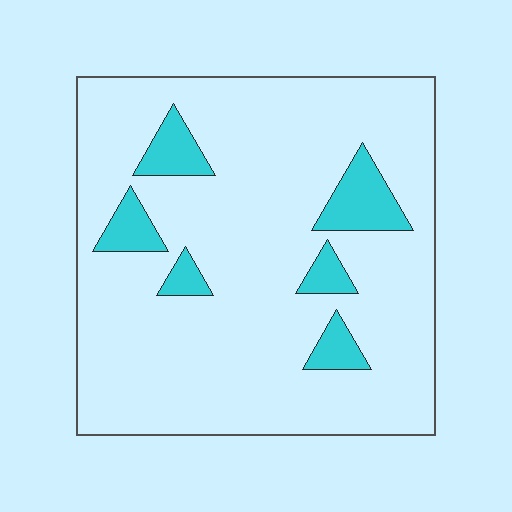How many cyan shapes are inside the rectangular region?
6.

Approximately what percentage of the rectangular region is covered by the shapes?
Approximately 10%.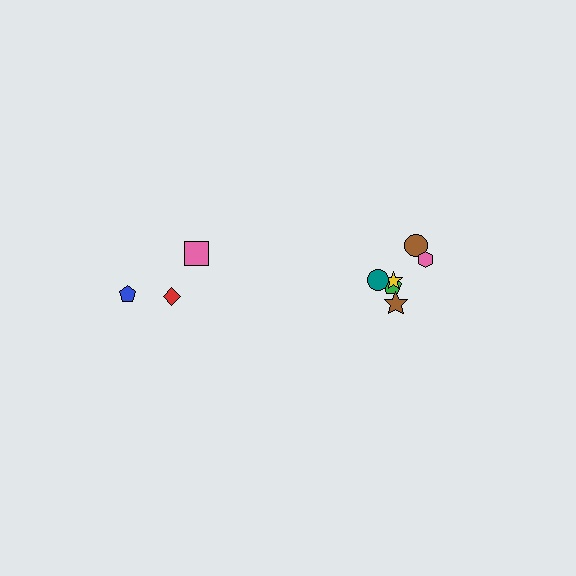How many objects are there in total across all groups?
There are 9 objects.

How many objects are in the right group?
There are 6 objects.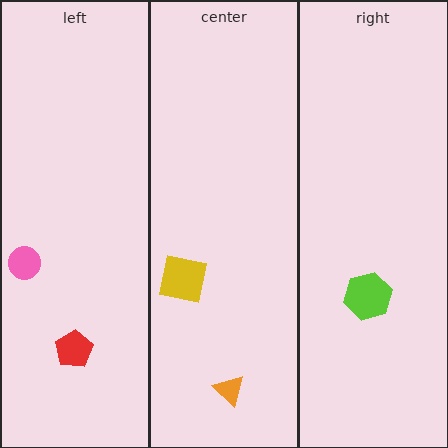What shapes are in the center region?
The orange triangle, the yellow square.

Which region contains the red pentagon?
The left region.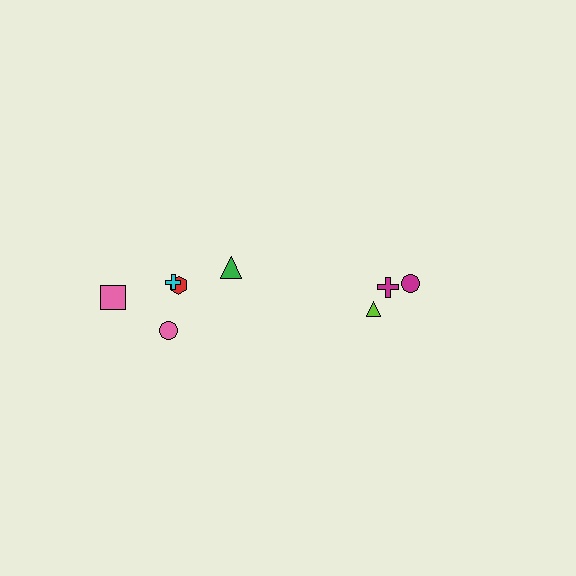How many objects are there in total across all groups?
There are 8 objects.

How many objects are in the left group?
There are 5 objects.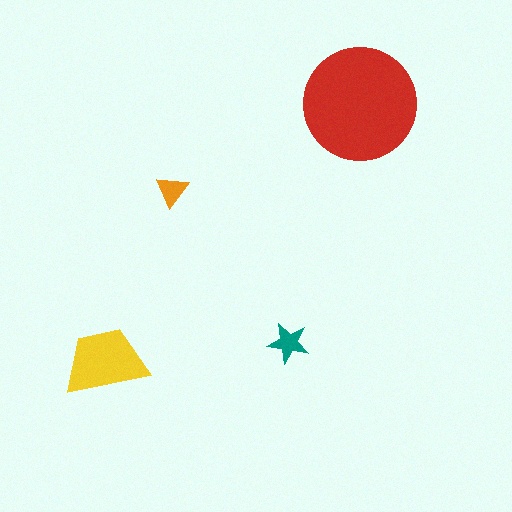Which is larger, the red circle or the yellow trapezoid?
The red circle.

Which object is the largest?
The red circle.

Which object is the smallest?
The orange triangle.